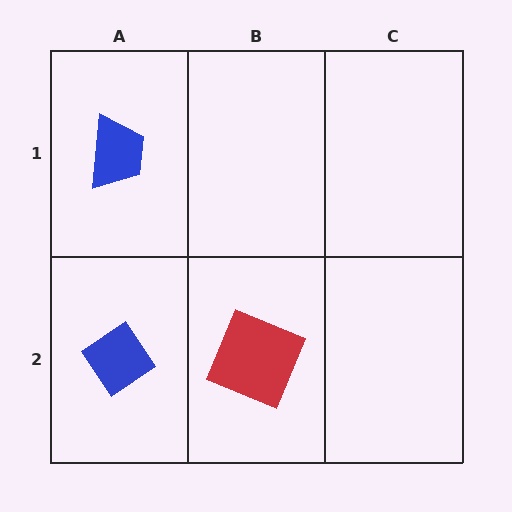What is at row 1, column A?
A blue trapezoid.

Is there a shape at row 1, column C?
No, that cell is empty.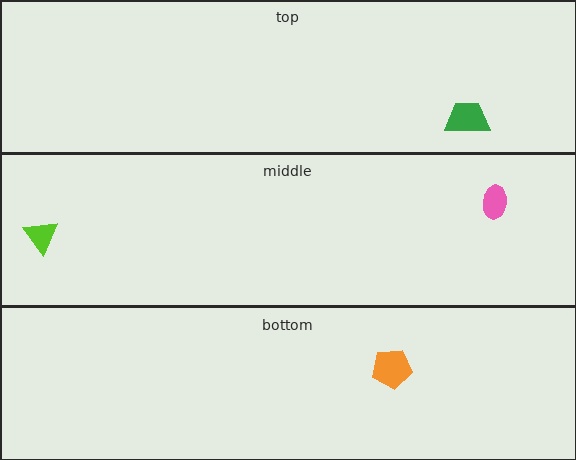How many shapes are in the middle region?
2.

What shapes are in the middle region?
The lime triangle, the pink ellipse.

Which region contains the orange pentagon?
The bottom region.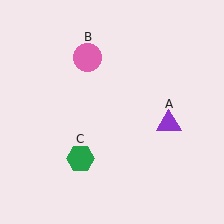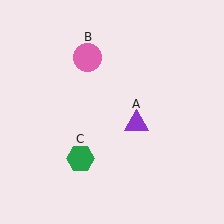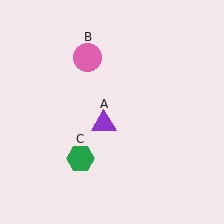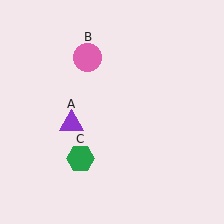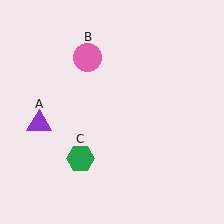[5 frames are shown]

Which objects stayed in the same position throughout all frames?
Pink circle (object B) and green hexagon (object C) remained stationary.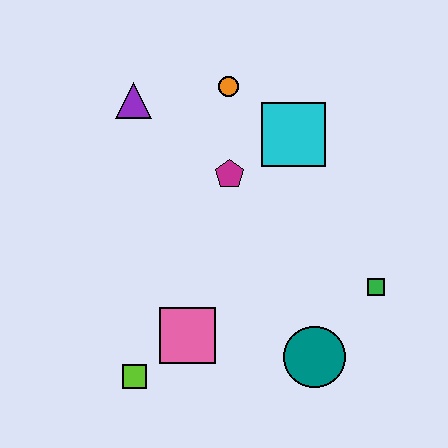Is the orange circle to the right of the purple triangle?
Yes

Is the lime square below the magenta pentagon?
Yes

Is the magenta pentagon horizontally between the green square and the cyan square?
No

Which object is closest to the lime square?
The pink square is closest to the lime square.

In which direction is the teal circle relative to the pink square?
The teal circle is to the right of the pink square.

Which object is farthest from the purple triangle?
The teal circle is farthest from the purple triangle.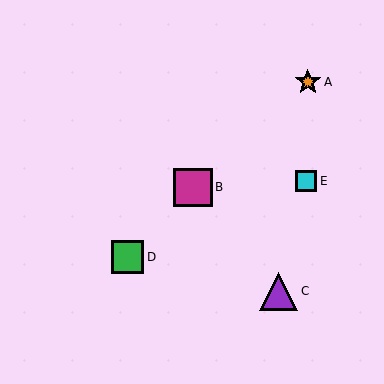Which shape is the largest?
The magenta square (labeled B) is the largest.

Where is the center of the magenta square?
The center of the magenta square is at (193, 187).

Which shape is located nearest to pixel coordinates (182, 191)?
The magenta square (labeled B) at (193, 187) is nearest to that location.